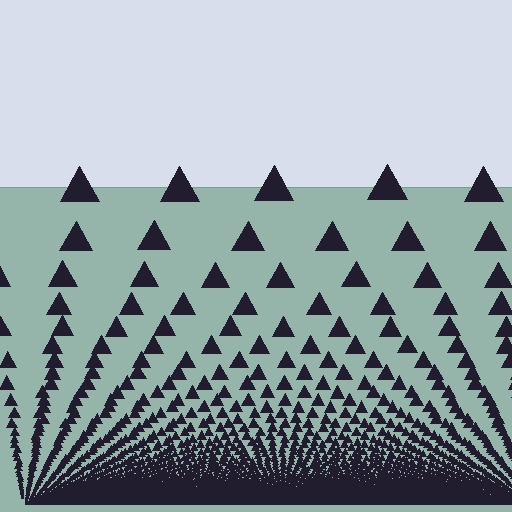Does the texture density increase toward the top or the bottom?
Density increases toward the bottom.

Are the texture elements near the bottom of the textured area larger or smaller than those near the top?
Smaller. The gradient is inverted — elements near the bottom are smaller and denser.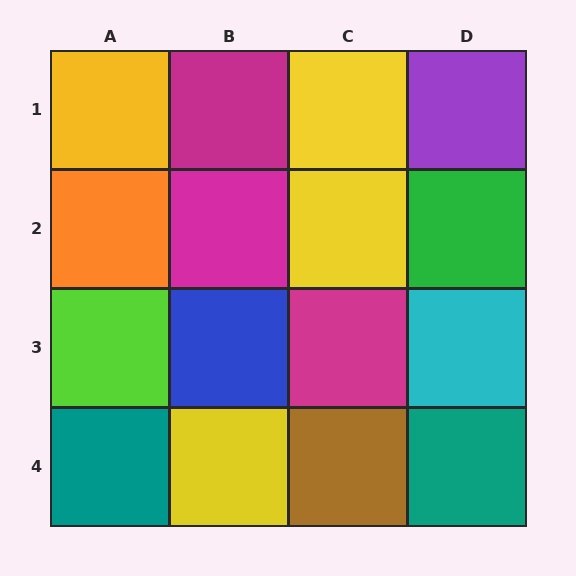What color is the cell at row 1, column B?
Magenta.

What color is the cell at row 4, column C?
Brown.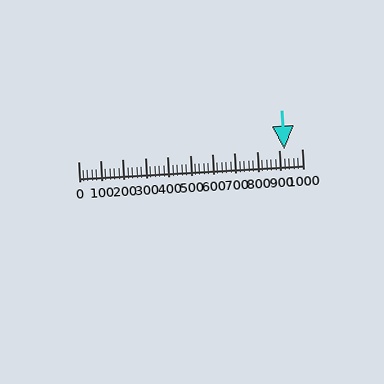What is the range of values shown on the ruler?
The ruler shows values from 0 to 1000.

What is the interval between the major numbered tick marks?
The major tick marks are spaced 100 units apart.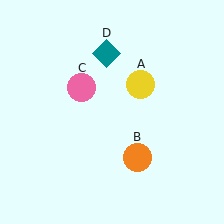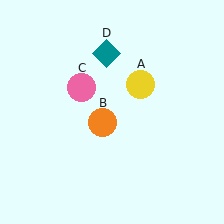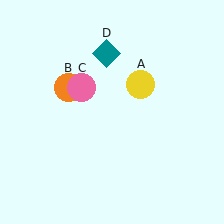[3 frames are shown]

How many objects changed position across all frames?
1 object changed position: orange circle (object B).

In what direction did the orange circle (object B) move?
The orange circle (object B) moved up and to the left.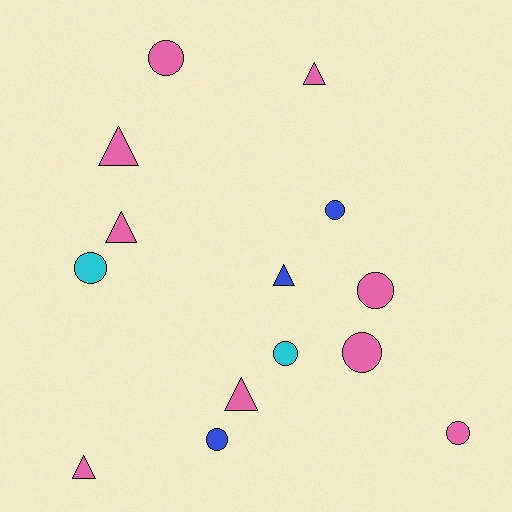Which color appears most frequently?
Pink, with 9 objects.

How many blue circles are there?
There are 2 blue circles.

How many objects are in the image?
There are 14 objects.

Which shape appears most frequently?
Circle, with 8 objects.